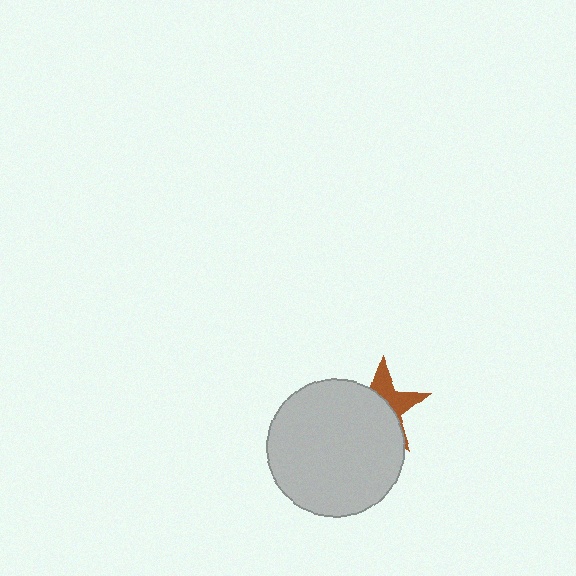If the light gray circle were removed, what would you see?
You would see the complete brown star.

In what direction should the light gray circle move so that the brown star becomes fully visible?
The light gray circle should move toward the lower-left. That is the shortest direction to clear the overlap and leave the brown star fully visible.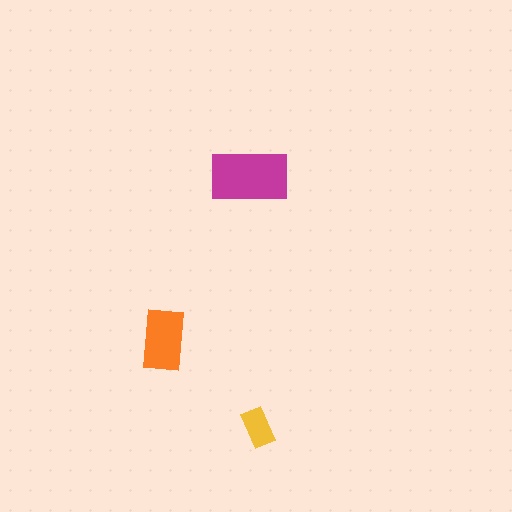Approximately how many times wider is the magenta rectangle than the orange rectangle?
About 1.5 times wider.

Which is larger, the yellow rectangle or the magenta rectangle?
The magenta one.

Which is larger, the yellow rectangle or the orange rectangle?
The orange one.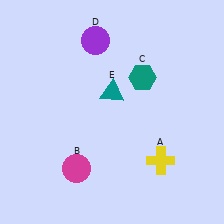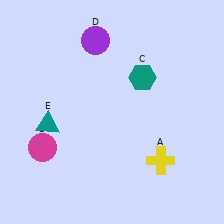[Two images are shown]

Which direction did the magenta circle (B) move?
The magenta circle (B) moved left.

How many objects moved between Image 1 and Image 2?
2 objects moved between the two images.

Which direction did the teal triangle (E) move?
The teal triangle (E) moved left.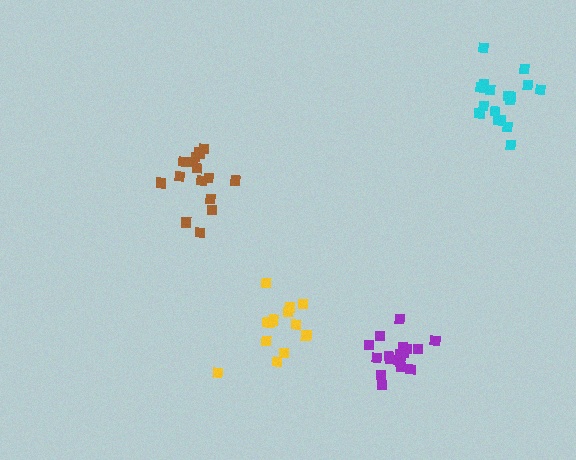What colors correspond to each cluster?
The clusters are colored: yellow, brown, cyan, purple.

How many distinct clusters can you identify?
There are 4 distinct clusters.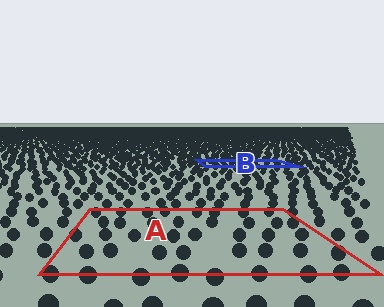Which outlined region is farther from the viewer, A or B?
Region B is farther from the viewer — the texture elements inside it appear smaller and more densely packed.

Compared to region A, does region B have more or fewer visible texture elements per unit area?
Region B has more texture elements per unit area — they are packed more densely because it is farther away.